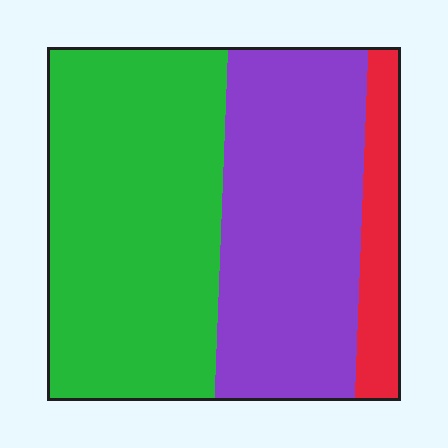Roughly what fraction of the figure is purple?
Purple takes up about two fifths (2/5) of the figure.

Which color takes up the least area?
Red, at roughly 10%.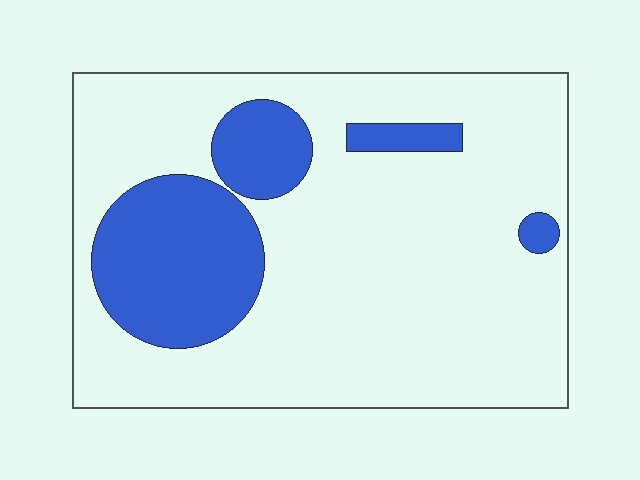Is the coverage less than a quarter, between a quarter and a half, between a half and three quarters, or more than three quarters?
Less than a quarter.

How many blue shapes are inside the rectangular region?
4.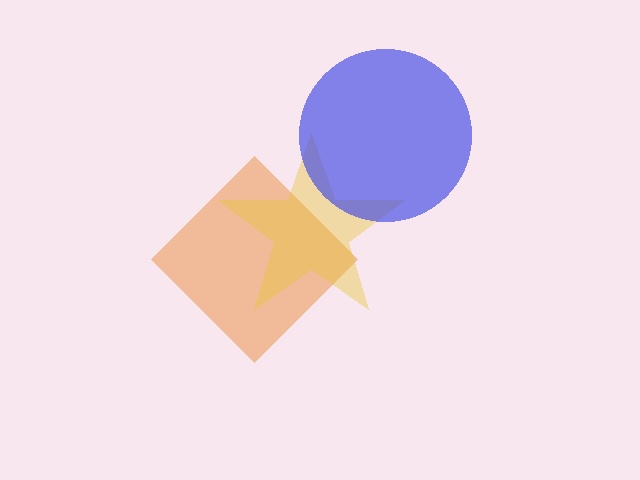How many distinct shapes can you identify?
There are 3 distinct shapes: an orange diamond, a yellow star, a blue circle.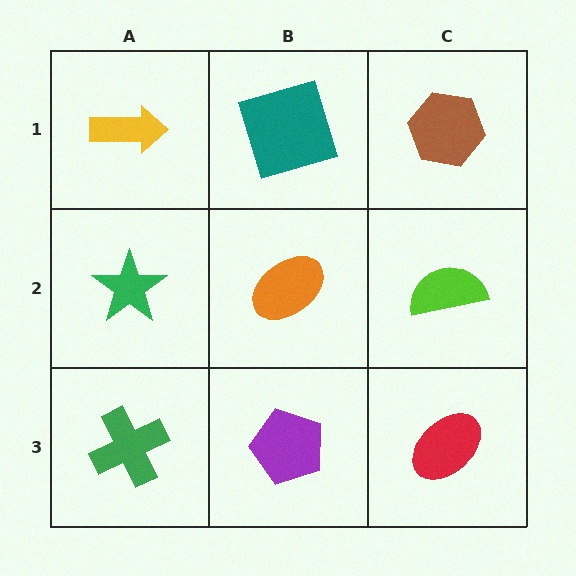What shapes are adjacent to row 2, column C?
A brown hexagon (row 1, column C), a red ellipse (row 3, column C), an orange ellipse (row 2, column B).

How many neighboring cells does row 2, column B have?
4.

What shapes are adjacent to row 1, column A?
A green star (row 2, column A), a teal square (row 1, column B).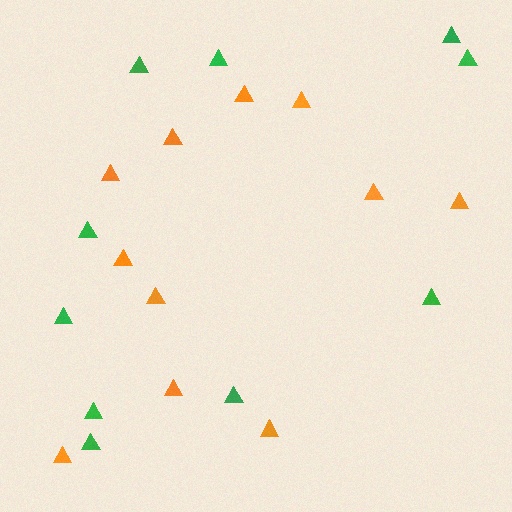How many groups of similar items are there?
There are 2 groups: one group of green triangles (10) and one group of orange triangles (11).